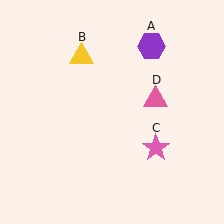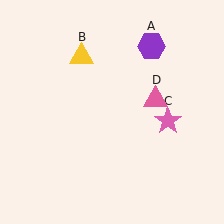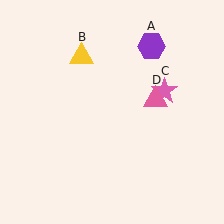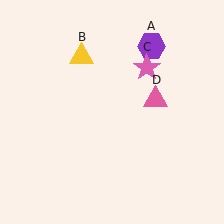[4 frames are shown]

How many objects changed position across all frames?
1 object changed position: pink star (object C).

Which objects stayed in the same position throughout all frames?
Purple hexagon (object A) and yellow triangle (object B) and pink triangle (object D) remained stationary.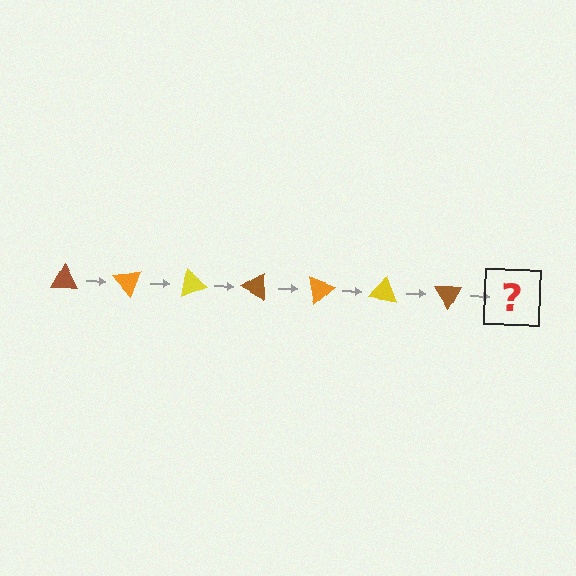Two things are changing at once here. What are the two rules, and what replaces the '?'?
The two rules are that it rotates 50 degrees each step and the color cycles through brown, orange, and yellow. The '?' should be an orange triangle, rotated 350 degrees from the start.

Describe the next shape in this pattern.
It should be an orange triangle, rotated 350 degrees from the start.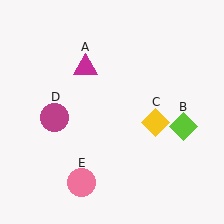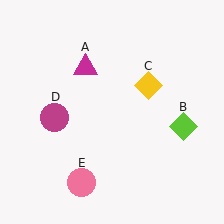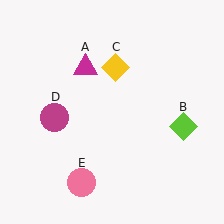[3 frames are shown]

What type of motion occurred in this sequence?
The yellow diamond (object C) rotated counterclockwise around the center of the scene.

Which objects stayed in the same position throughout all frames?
Magenta triangle (object A) and lime diamond (object B) and magenta circle (object D) and pink circle (object E) remained stationary.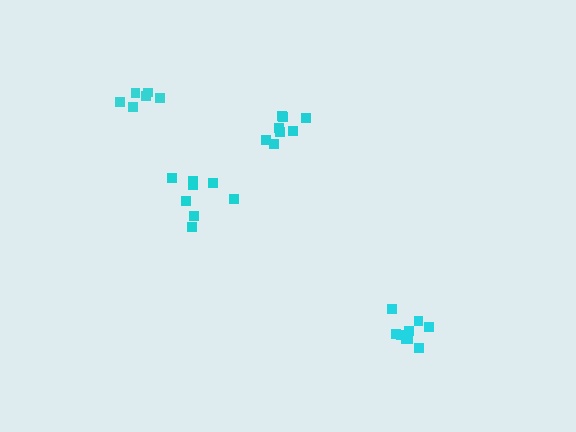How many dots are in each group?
Group 1: 6 dots, Group 2: 8 dots, Group 3: 10 dots, Group 4: 8 dots (32 total).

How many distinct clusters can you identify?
There are 4 distinct clusters.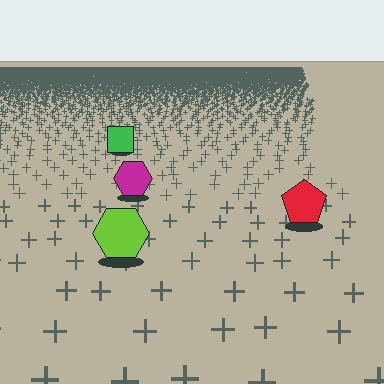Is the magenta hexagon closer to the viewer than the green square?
Yes. The magenta hexagon is closer — you can tell from the texture gradient: the ground texture is coarser near it.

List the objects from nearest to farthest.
From nearest to farthest: the lime hexagon, the red pentagon, the magenta hexagon, the green square.